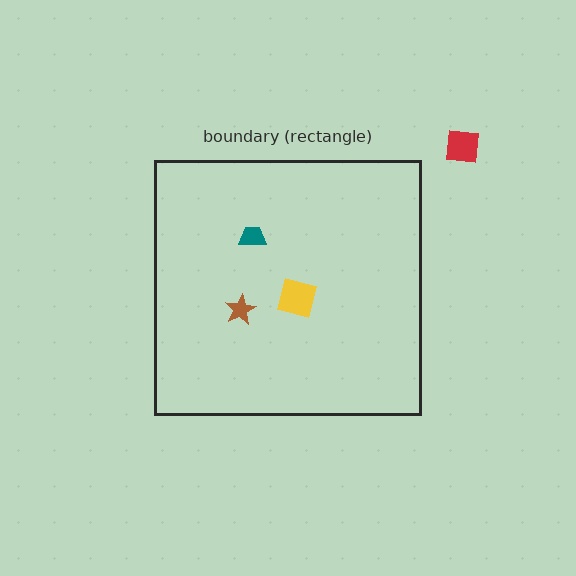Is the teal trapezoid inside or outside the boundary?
Inside.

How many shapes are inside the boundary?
3 inside, 1 outside.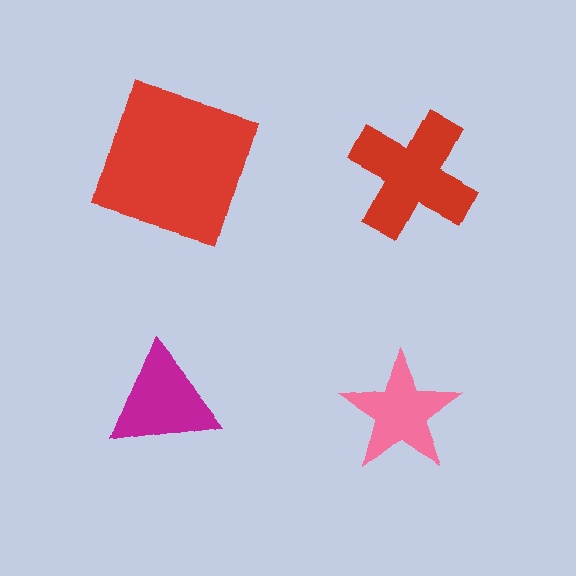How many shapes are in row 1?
2 shapes.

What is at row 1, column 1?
A red square.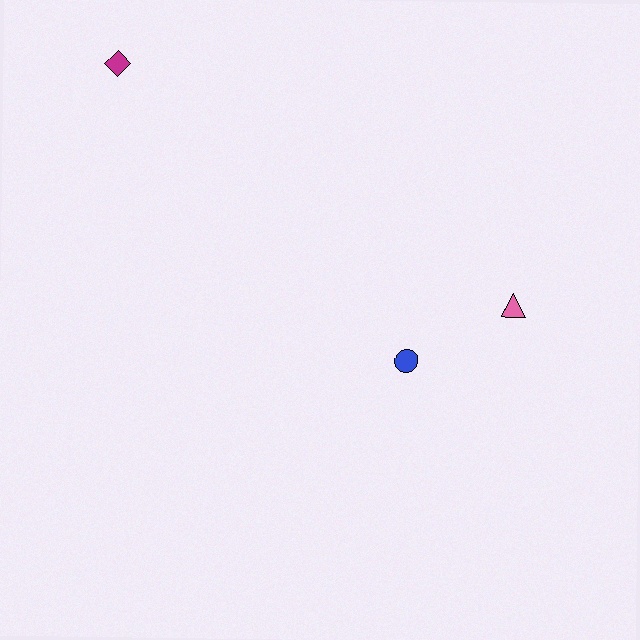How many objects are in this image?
There are 3 objects.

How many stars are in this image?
There are no stars.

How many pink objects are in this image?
There is 1 pink object.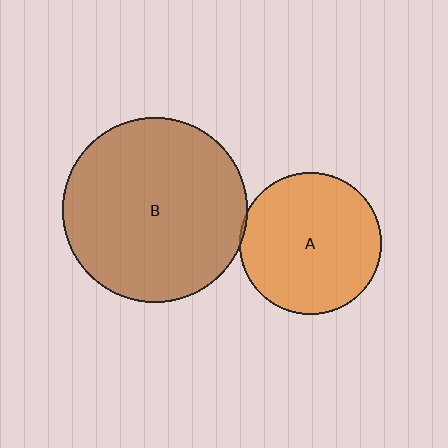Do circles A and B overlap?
Yes.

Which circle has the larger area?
Circle B (brown).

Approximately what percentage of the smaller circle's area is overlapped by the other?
Approximately 5%.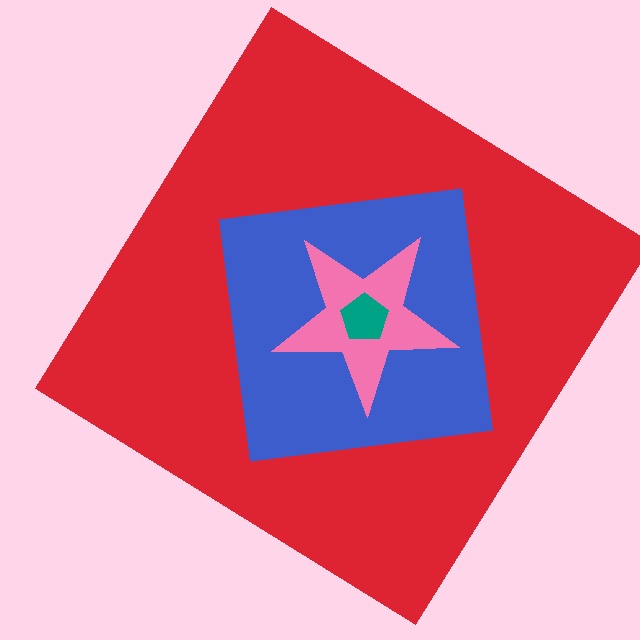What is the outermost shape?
The red diamond.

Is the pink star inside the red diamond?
Yes.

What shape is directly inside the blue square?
The pink star.